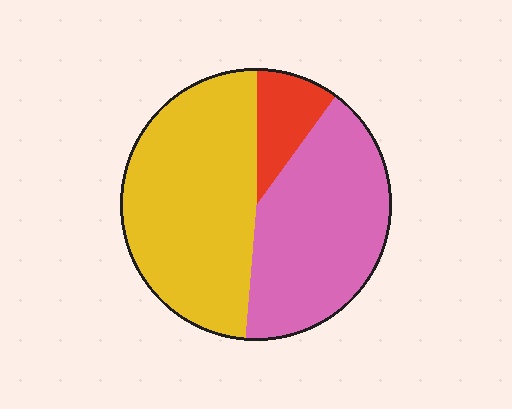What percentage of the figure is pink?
Pink takes up between a third and a half of the figure.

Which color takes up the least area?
Red, at roughly 10%.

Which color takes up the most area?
Yellow, at roughly 50%.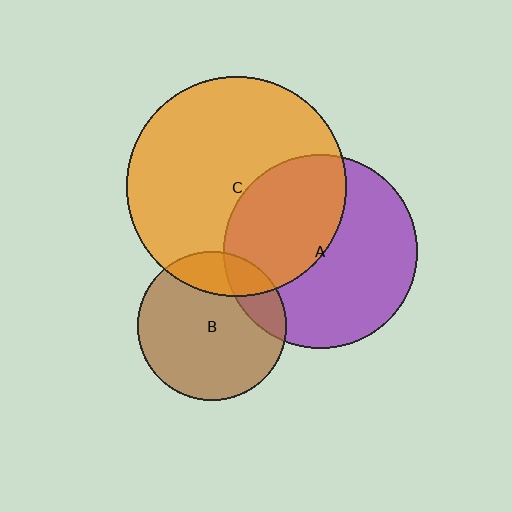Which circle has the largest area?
Circle C (orange).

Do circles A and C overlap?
Yes.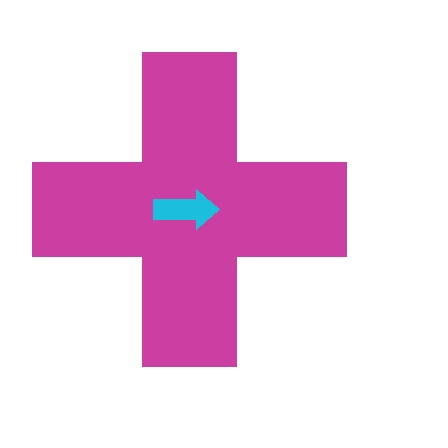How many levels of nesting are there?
2.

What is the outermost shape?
The magenta cross.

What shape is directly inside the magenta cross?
The cyan arrow.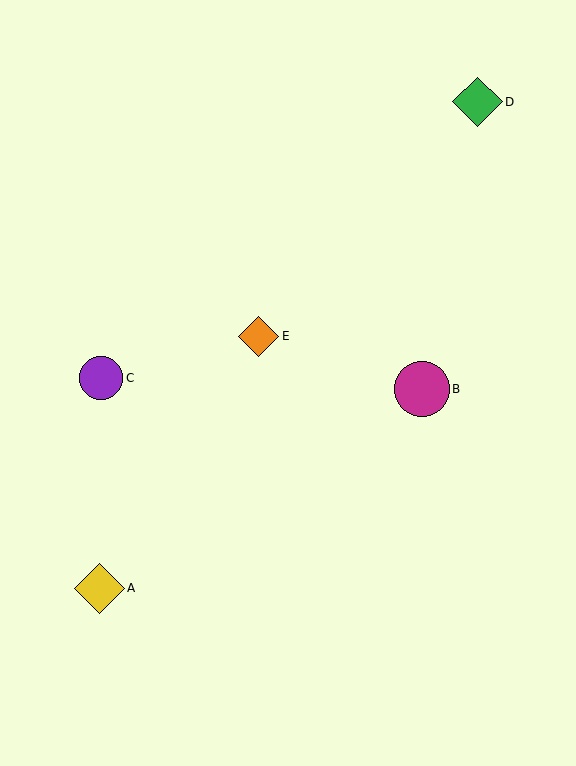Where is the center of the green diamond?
The center of the green diamond is at (477, 102).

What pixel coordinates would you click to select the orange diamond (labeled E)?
Click at (259, 336) to select the orange diamond E.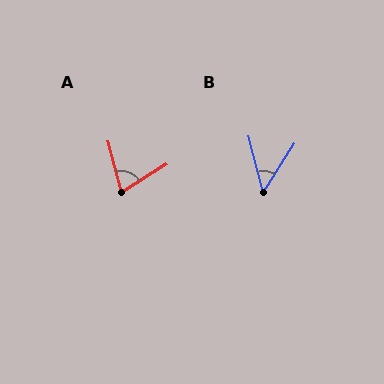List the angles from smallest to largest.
B (46°), A (72°).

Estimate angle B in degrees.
Approximately 46 degrees.